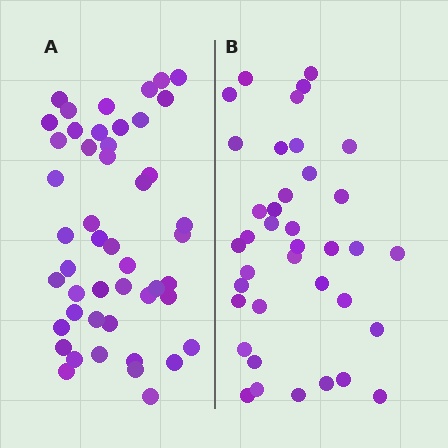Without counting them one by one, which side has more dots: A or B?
Region A (the left region) has more dots.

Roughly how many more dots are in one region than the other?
Region A has roughly 10 or so more dots than region B.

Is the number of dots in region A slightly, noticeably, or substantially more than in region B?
Region A has noticeably more, but not dramatically so. The ratio is roughly 1.3 to 1.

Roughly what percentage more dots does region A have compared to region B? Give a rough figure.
About 25% more.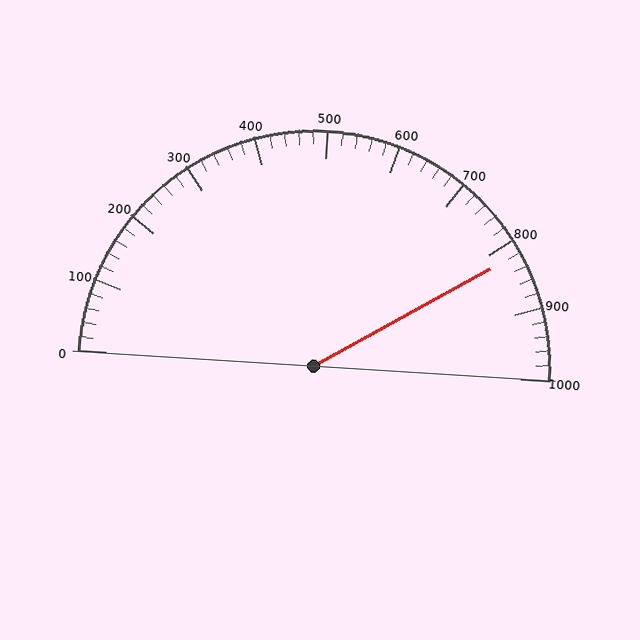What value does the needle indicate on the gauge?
The needle indicates approximately 820.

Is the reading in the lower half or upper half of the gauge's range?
The reading is in the upper half of the range (0 to 1000).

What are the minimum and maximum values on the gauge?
The gauge ranges from 0 to 1000.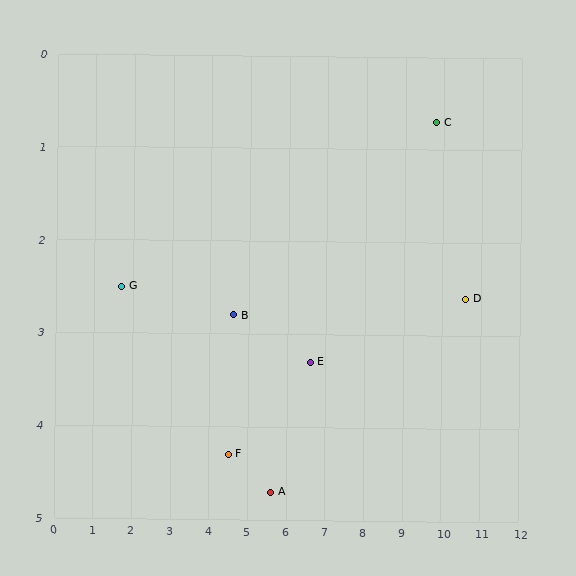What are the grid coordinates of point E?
Point E is at approximately (6.6, 3.3).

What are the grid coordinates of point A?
Point A is at approximately (5.6, 4.7).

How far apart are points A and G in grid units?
Points A and G are about 4.5 grid units apart.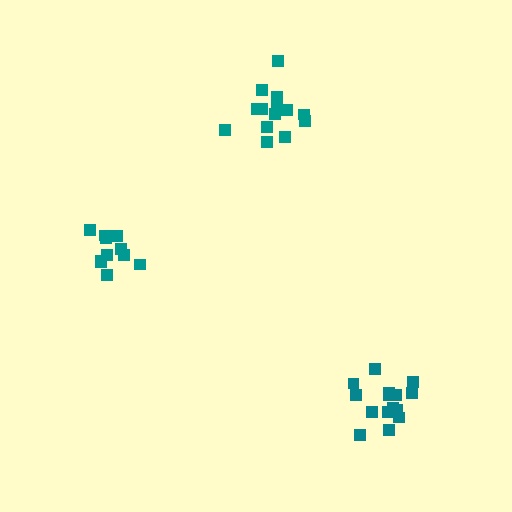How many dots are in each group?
Group 1: 14 dots, Group 2: 15 dots, Group 3: 11 dots (40 total).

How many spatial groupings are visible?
There are 3 spatial groupings.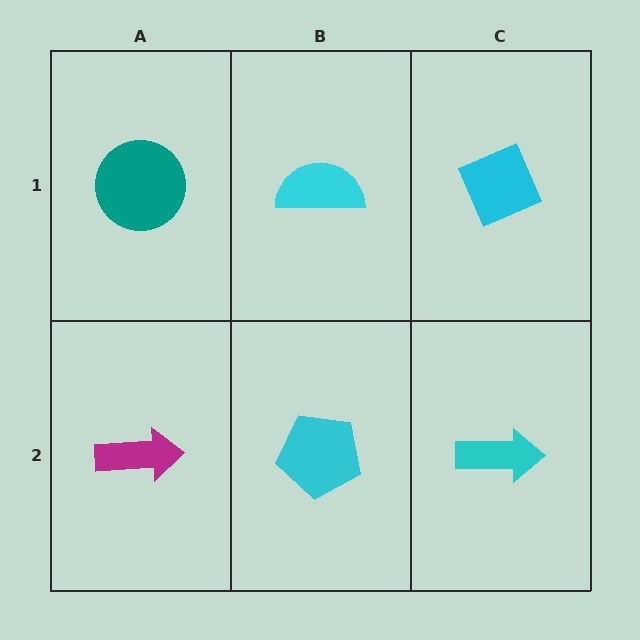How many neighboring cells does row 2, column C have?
2.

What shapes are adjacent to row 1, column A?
A magenta arrow (row 2, column A), a cyan semicircle (row 1, column B).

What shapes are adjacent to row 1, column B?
A cyan pentagon (row 2, column B), a teal circle (row 1, column A), a cyan diamond (row 1, column C).